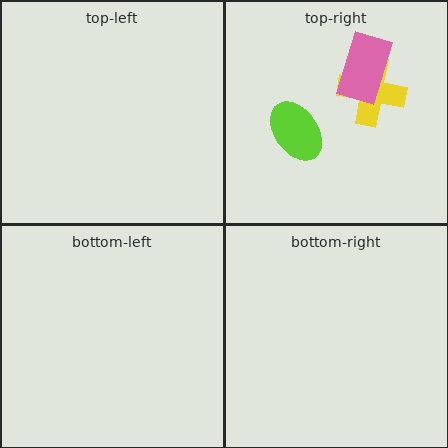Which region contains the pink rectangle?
The top-right region.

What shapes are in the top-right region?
The yellow cross, the lime ellipse, the pink rectangle.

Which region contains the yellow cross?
The top-right region.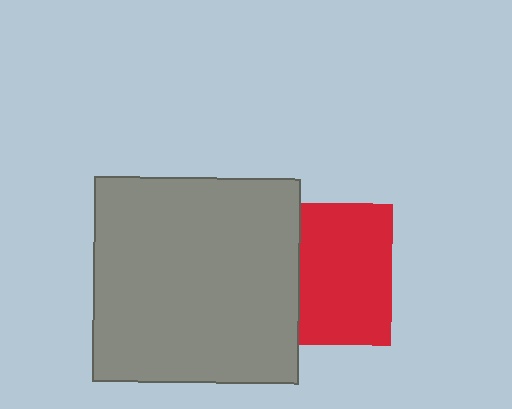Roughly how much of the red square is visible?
About half of it is visible (roughly 65%).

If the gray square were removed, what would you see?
You would see the complete red square.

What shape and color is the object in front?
The object in front is a gray square.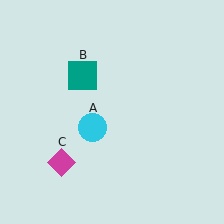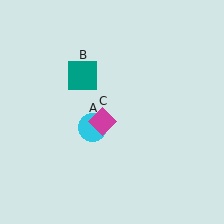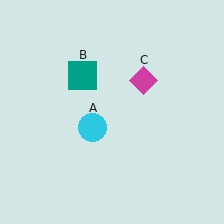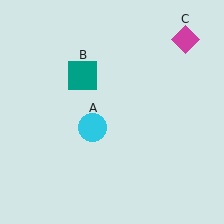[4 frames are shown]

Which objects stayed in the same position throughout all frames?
Cyan circle (object A) and teal square (object B) remained stationary.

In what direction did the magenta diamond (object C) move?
The magenta diamond (object C) moved up and to the right.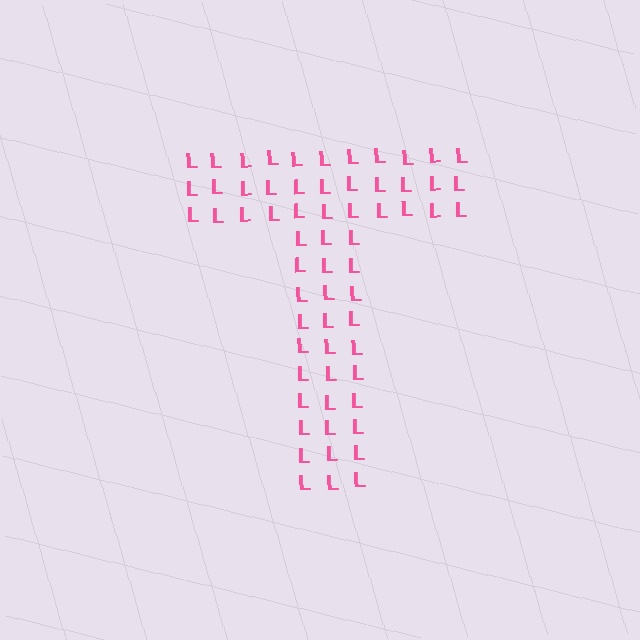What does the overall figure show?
The overall figure shows the letter T.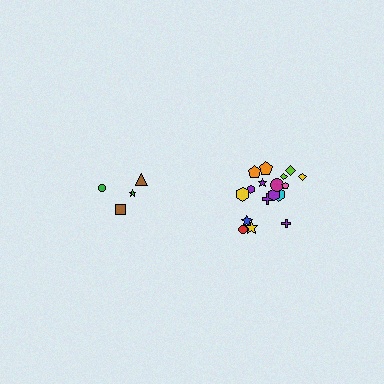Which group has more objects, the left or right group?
The right group.